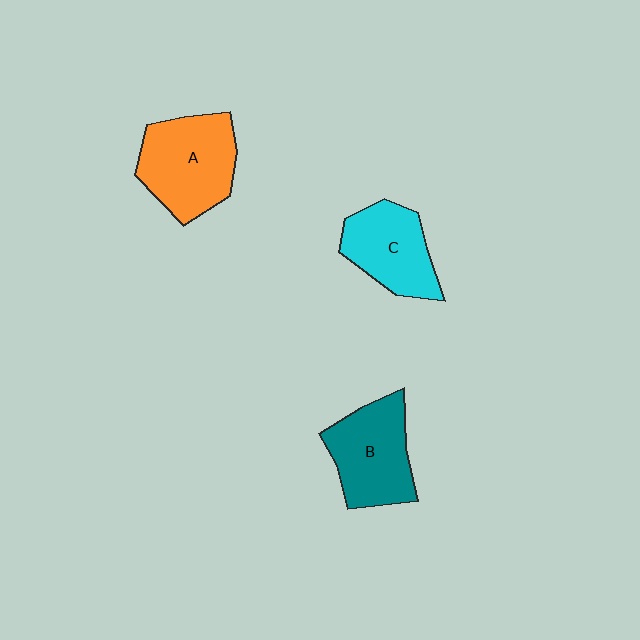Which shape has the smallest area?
Shape C (cyan).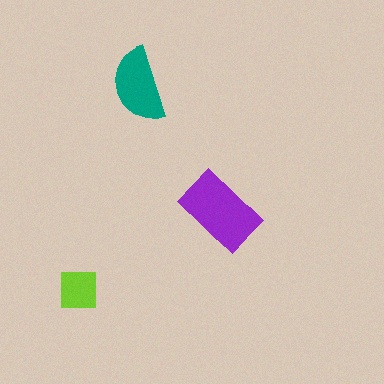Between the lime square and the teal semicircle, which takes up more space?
The teal semicircle.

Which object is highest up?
The teal semicircle is topmost.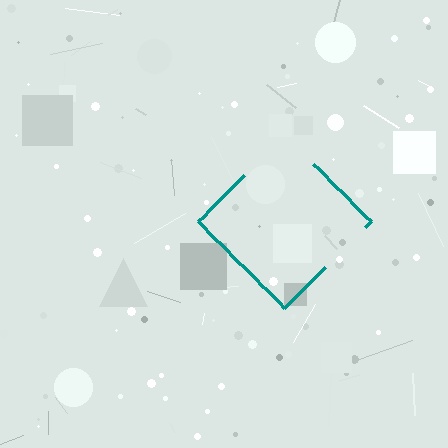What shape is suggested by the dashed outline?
The dashed outline suggests a diamond.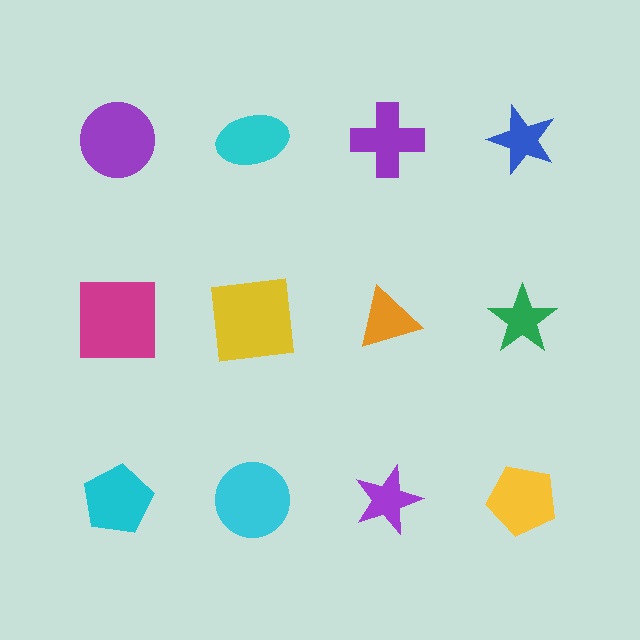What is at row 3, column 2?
A cyan circle.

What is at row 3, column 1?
A cyan pentagon.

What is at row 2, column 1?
A magenta square.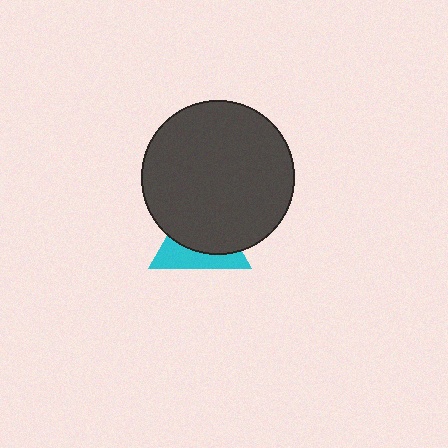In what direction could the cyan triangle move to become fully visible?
The cyan triangle could move down. That would shift it out from behind the dark gray circle entirely.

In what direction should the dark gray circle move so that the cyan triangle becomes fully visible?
The dark gray circle should move up. That is the shortest direction to clear the overlap and leave the cyan triangle fully visible.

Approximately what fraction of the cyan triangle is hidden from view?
Roughly 62% of the cyan triangle is hidden behind the dark gray circle.